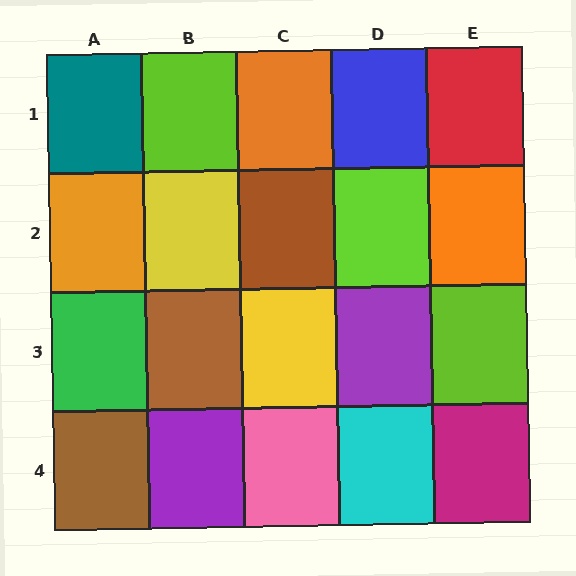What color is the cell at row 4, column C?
Pink.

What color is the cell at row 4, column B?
Purple.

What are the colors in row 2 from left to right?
Orange, yellow, brown, lime, orange.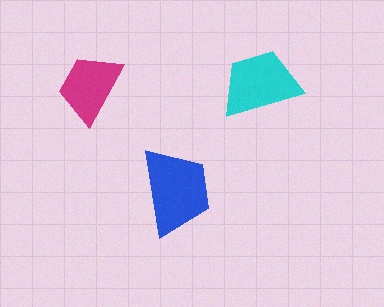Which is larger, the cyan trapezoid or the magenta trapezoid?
The cyan one.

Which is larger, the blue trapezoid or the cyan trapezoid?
The blue one.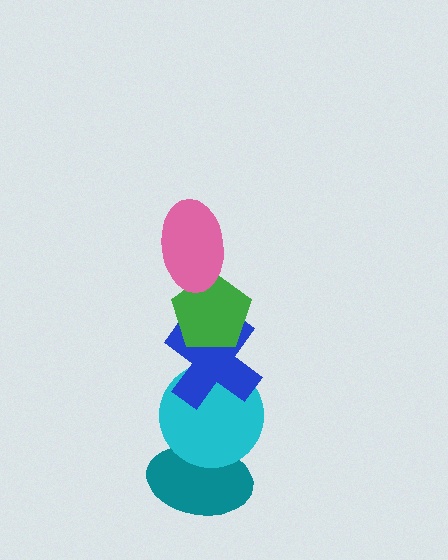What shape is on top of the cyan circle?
The blue cross is on top of the cyan circle.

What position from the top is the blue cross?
The blue cross is 3rd from the top.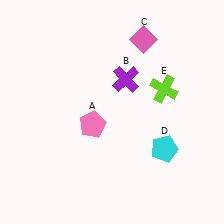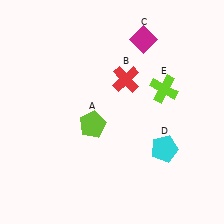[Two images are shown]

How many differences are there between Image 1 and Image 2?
There are 3 differences between the two images.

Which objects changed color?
A changed from pink to lime. B changed from purple to red. C changed from pink to magenta.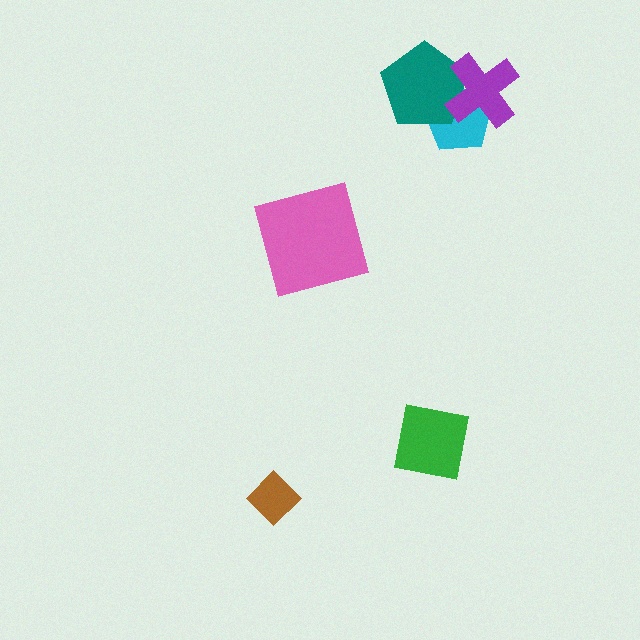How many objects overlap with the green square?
0 objects overlap with the green square.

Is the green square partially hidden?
No, no other shape covers it.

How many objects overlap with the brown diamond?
0 objects overlap with the brown diamond.